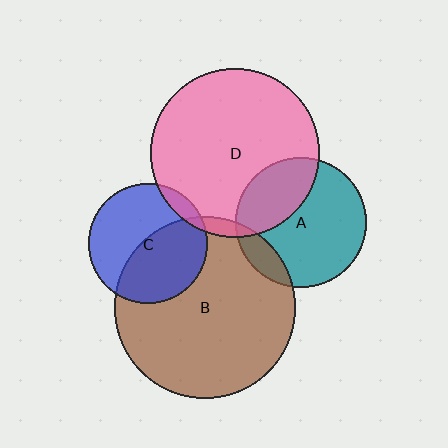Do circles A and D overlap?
Yes.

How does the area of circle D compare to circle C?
Approximately 2.0 times.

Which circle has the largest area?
Circle B (brown).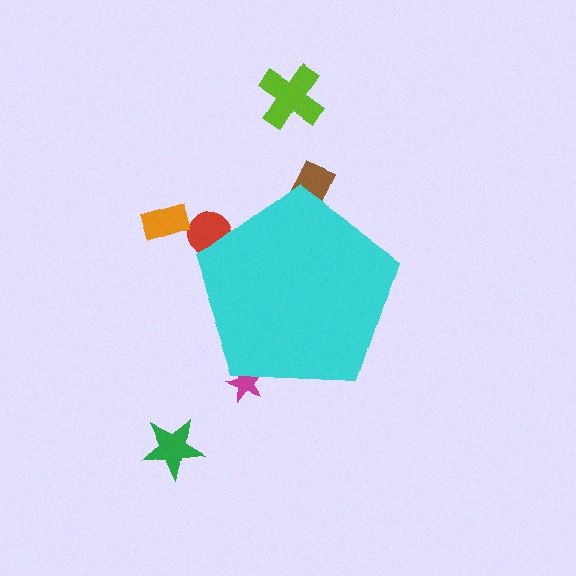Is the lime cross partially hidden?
No, the lime cross is fully visible.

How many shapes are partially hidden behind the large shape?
3 shapes are partially hidden.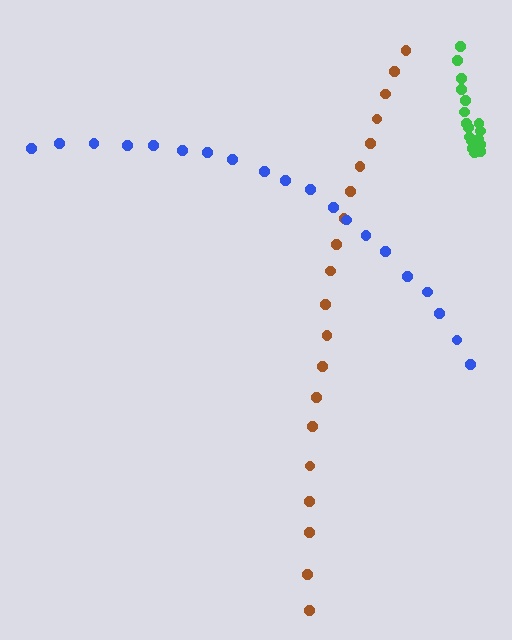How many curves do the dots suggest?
There are 3 distinct paths.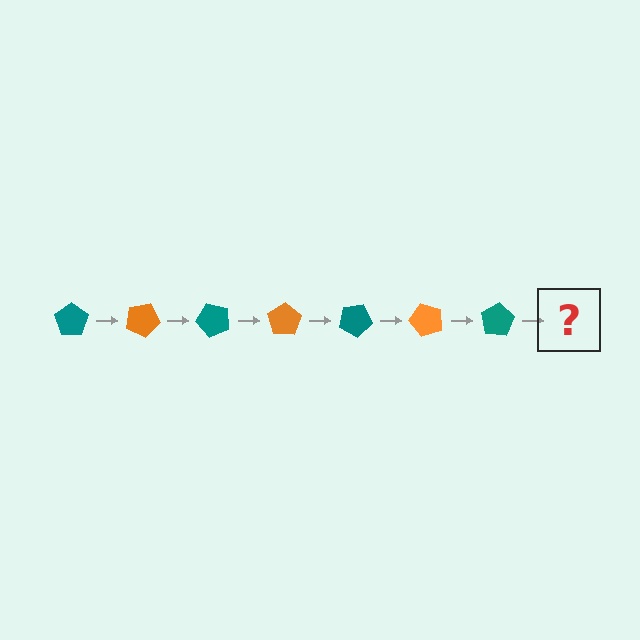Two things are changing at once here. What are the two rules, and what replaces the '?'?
The two rules are that it rotates 25 degrees each step and the color cycles through teal and orange. The '?' should be an orange pentagon, rotated 175 degrees from the start.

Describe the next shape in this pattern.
It should be an orange pentagon, rotated 175 degrees from the start.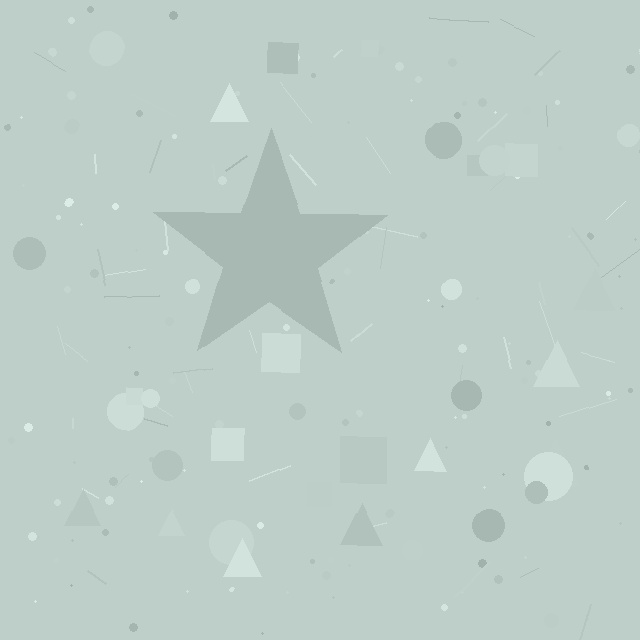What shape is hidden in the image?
A star is hidden in the image.